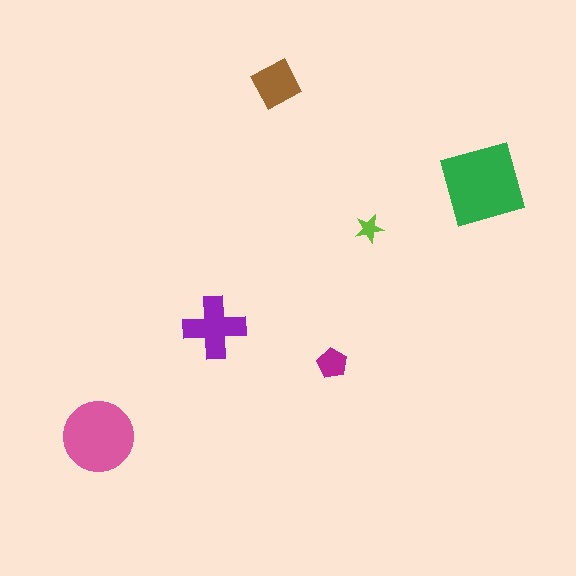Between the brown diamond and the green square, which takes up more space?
The green square.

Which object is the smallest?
The lime star.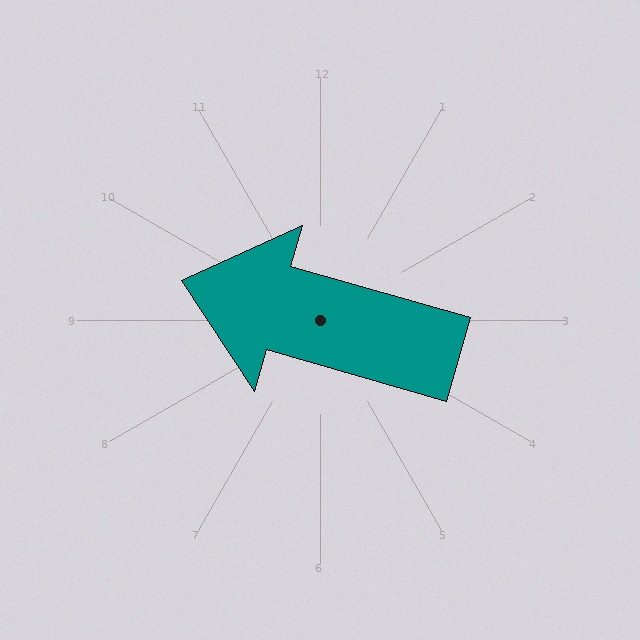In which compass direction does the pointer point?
West.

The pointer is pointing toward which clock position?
Roughly 10 o'clock.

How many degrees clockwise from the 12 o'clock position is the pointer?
Approximately 286 degrees.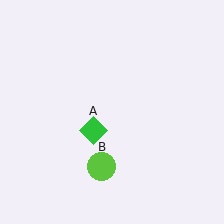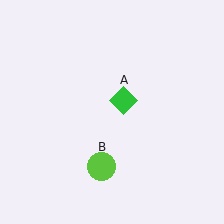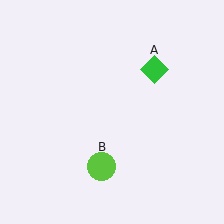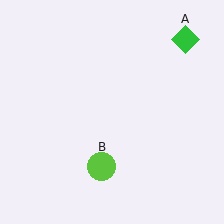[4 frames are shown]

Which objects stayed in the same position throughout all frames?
Lime circle (object B) remained stationary.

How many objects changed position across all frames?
1 object changed position: green diamond (object A).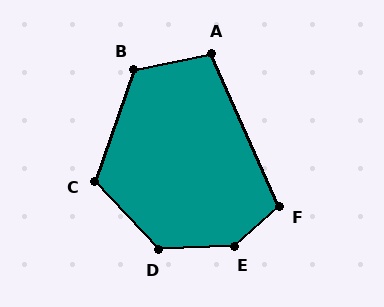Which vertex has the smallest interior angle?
A, at approximately 102 degrees.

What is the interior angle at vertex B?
Approximately 121 degrees (obtuse).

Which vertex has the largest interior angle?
E, at approximately 141 degrees.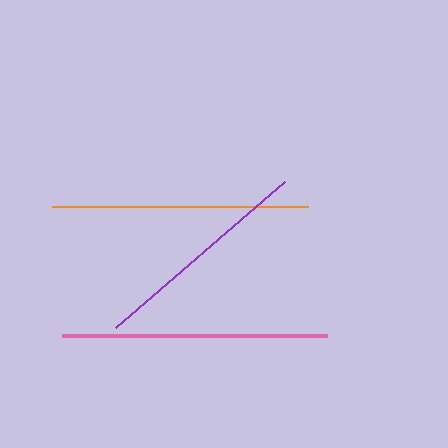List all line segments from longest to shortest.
From longest to shortest: pink, orange, purple.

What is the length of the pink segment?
The pink segment is approximately 265 pixels long.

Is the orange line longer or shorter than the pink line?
The pink line is longer than the orange line.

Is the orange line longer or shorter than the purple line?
The orange line is longer than the purple line.